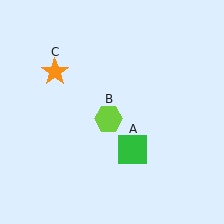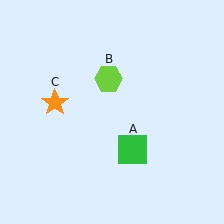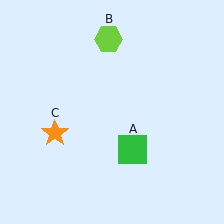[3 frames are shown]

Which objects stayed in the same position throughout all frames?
Green square (object A) remained stationary.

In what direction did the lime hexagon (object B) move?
The lime hexagon (object B) moved up.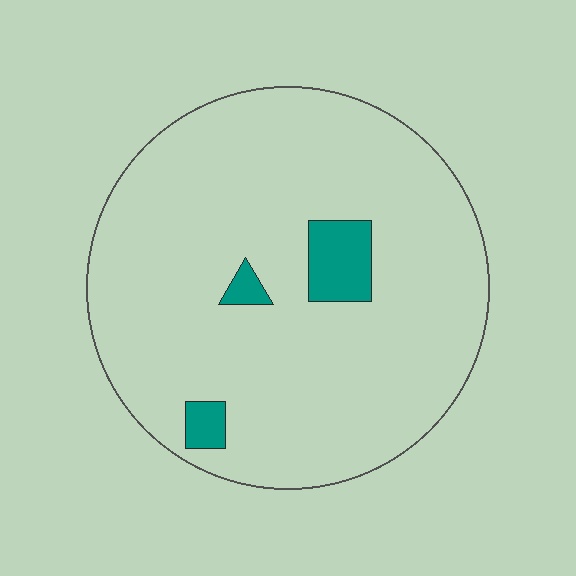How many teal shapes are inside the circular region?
3.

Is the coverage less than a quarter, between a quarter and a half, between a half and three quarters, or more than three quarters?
Less than a quarter.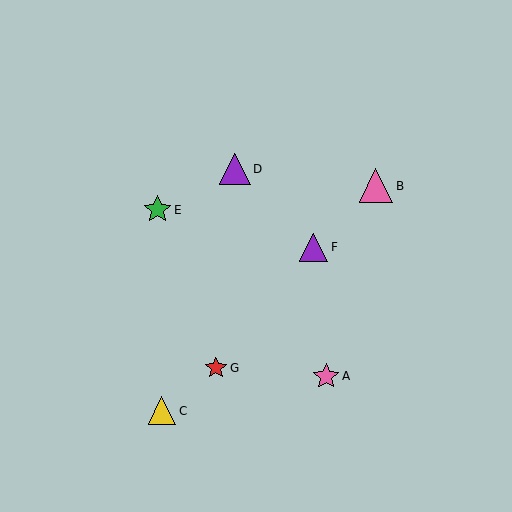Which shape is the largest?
The pink triangle (labeled B) is the largest.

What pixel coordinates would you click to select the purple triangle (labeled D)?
Click at (235, 169) to select the purple triangle D.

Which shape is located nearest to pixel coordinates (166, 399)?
The yellow triangle (labeled C) at (162, 411) is nearest to that location.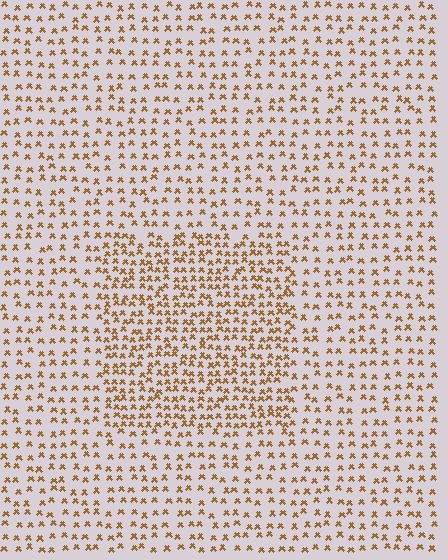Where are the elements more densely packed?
The elements are more densely packed inside the rectangle boundary.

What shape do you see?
I see a rectangle.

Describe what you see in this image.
The image contains small brown elements arranged at two different densities. A rectangle-shaped region is visible where the elements are more densely packed than the surrounding area.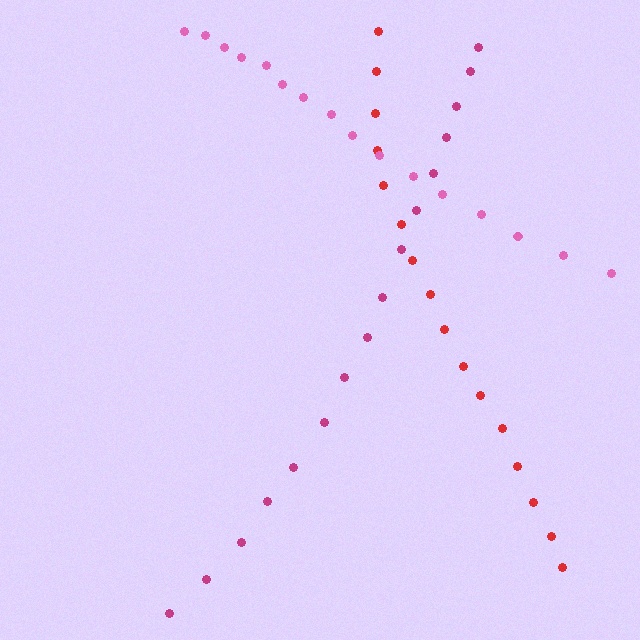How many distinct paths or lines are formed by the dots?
There are 3 distinct paths.